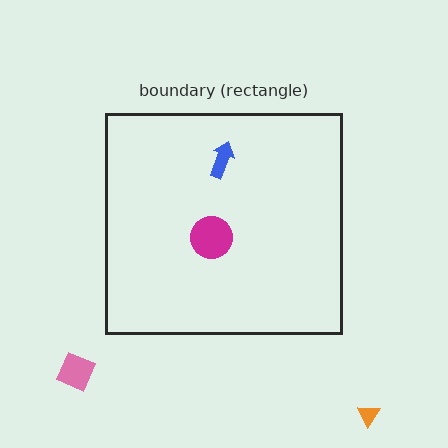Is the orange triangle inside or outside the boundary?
Outside.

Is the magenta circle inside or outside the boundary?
Inside.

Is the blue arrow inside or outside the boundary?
Inside.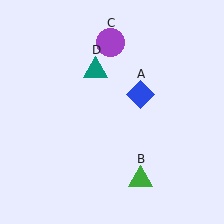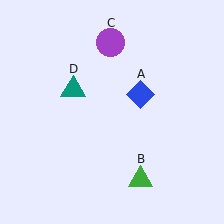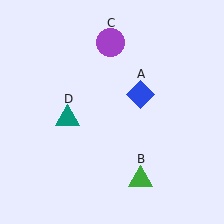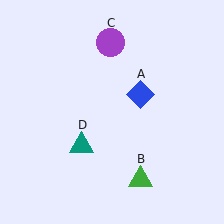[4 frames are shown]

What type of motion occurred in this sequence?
The teal triangle (object D) rotated counterclockwise around the center of the scene.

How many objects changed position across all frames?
1 object changed position: teal triangle (object D).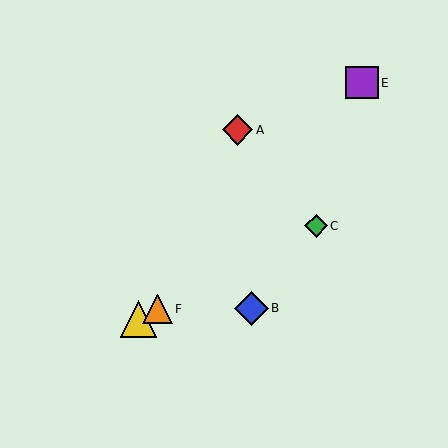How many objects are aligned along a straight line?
3 objects (C, D, F) are aligned along a straight line.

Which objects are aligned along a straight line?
Objects C, D, F are aligned along a straight line.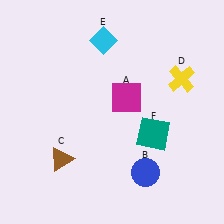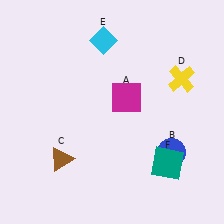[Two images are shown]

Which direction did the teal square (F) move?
The teal square (F) moved down.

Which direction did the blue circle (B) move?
The blue circle (B) moved right.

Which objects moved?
The objects that moved are: the blue circle (B), the teal square (F).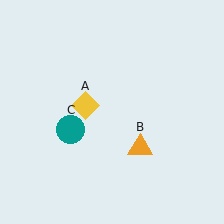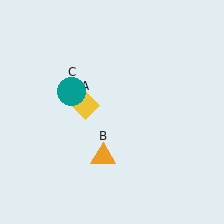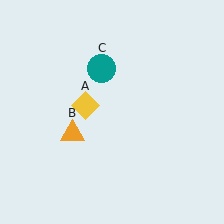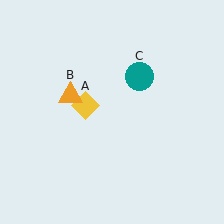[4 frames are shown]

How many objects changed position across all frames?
2 objects changed position: orange triangle (object B), teal circle (object C).